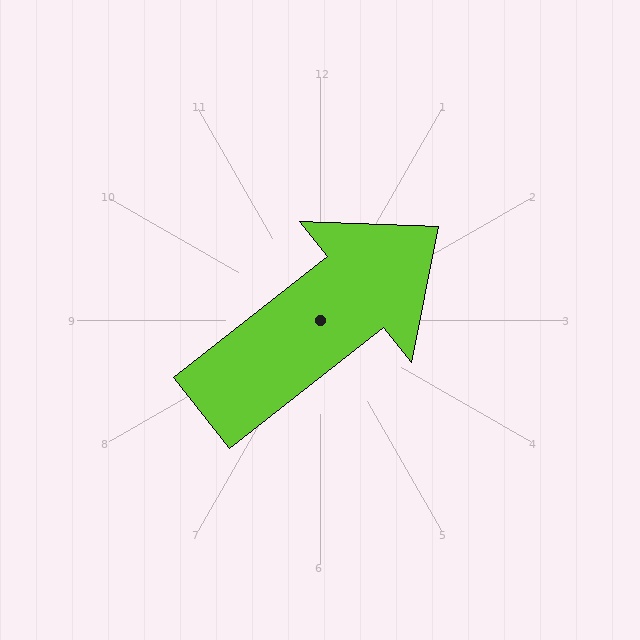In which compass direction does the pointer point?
Northeast.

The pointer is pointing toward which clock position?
Roughly 2 o'clock.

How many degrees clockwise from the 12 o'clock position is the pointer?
Approximately 52 degrees.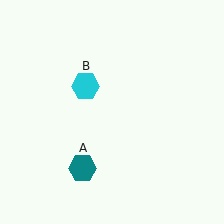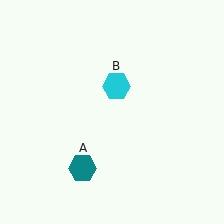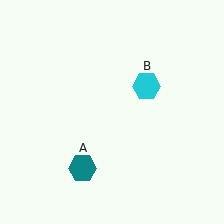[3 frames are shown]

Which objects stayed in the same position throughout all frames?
Teal hexagon (object A) remained stationary.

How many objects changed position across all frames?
1 object changed position: cyan hexagon (object B).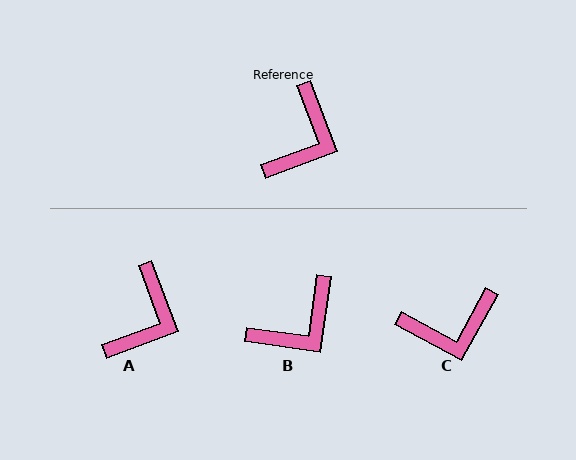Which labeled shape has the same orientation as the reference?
A.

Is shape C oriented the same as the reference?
No, it is off by about 49 degrees.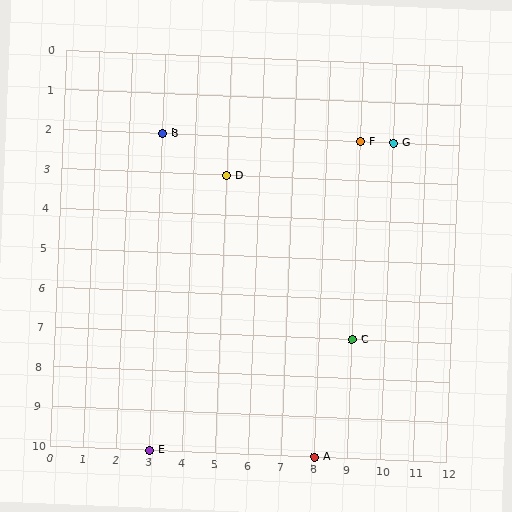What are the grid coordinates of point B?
Point B is at grid coordinates (3, 2).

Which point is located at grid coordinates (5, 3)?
Point D is at (5, 3).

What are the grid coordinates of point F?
Point F is at grid coordinates (9, 2).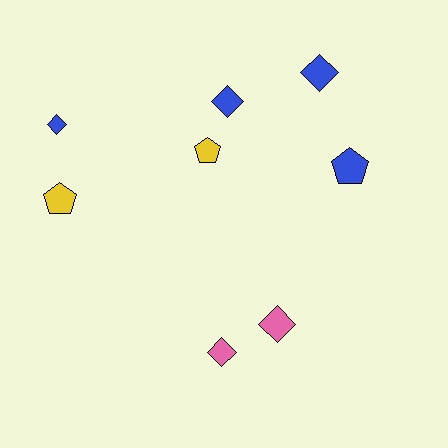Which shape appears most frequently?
Diamond, with 5 objects.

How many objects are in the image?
There are 8 objects.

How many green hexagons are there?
There are no green hexagons.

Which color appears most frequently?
Blue, with 4 objects.